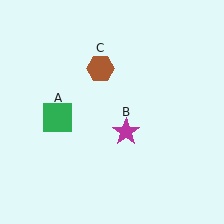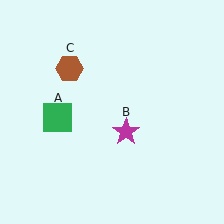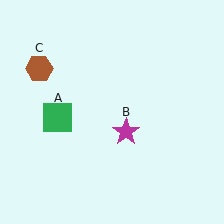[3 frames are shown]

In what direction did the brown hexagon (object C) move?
The brown hexagon (object C) moved left.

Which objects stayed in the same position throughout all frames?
Green square (object A) and magenta star (object B) remained stationary.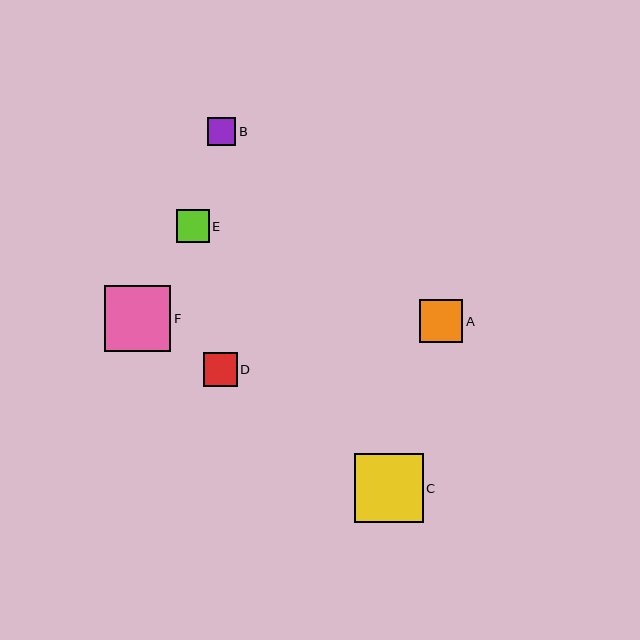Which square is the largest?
Square C is the largest with a size of approximately 69 pixels.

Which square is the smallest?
Square B is the smallest with a size of approximately 29 pixels.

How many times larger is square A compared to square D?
Square A is approximately 1.3 times the size of square D.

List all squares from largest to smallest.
From largest to smallest: C, F, A, D, E, B.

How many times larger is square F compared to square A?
Square F is approximately 1.5 times the size of square A.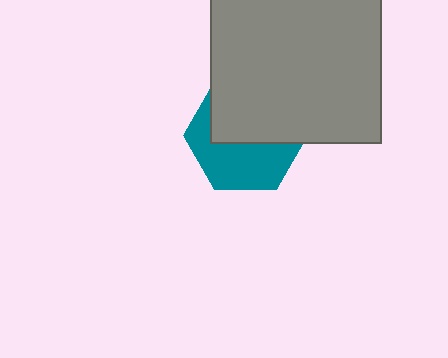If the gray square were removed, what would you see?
You would see the complete teal hexagon.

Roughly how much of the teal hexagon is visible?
About half of it is visible (roughly 48%).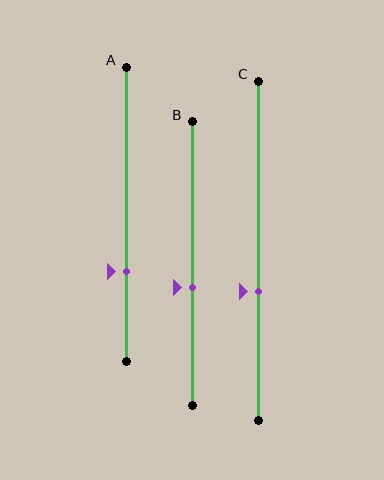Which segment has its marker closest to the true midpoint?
Segment B has its marker closest to the true midpoint.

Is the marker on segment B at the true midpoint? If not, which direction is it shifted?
No, the marker on segment B is shifted downward by about 8% of the segment length.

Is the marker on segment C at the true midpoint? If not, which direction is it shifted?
No, the marker on segment C is shifted downward by about 12% of the segment length.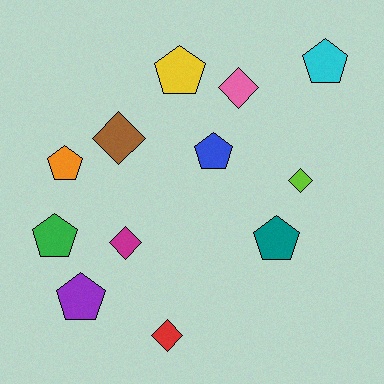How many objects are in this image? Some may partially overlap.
There are 12 objects.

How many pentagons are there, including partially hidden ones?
There are 7 pentagons.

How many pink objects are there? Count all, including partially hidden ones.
There is 1 pink object.